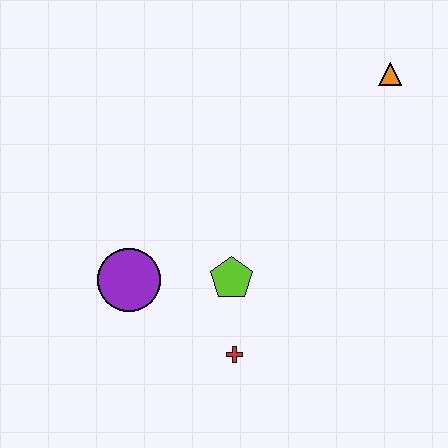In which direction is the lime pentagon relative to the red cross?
The lime pentagon is above the red cross.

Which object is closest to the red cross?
The lime pentagon is closest to the red cross.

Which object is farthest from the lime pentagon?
The orange triangle is farthest from the lime pentagon.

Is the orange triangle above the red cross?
Yes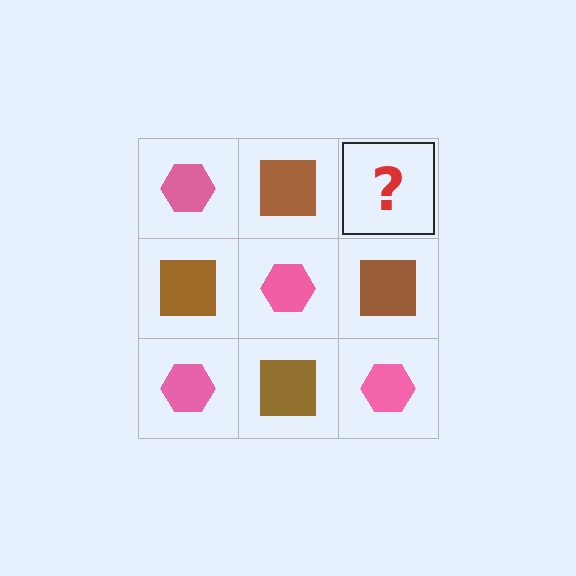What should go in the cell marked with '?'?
The missing cell should contain a pink hexagon.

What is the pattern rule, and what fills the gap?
The rule is that it alternates pink hexagon and brown square in a checkerboard pattern. The gap should be filled with a pink hexagon.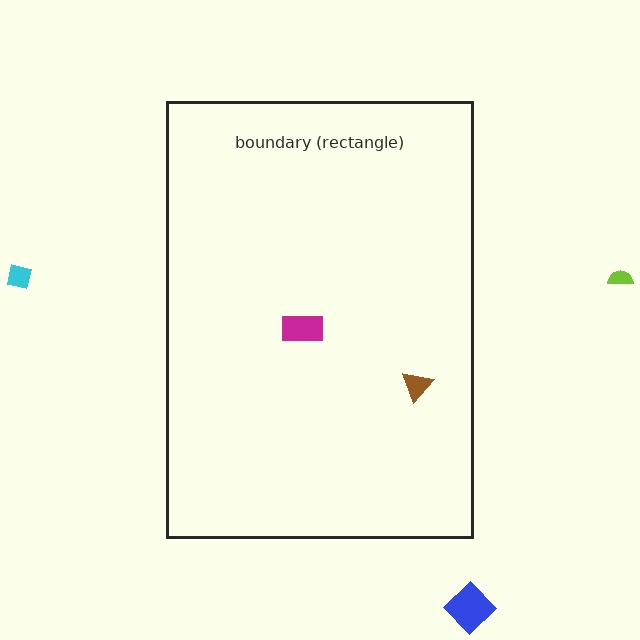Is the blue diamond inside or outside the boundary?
Outside.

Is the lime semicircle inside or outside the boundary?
Outside.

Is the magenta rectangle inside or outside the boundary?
Inside.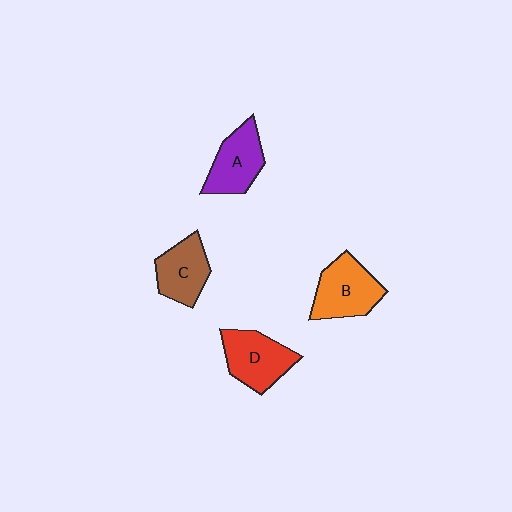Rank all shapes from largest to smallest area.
From largest to smallest: B (orange), D (red), A (purple), C (brown).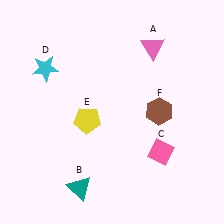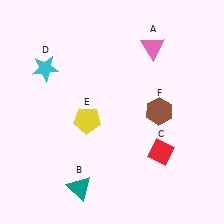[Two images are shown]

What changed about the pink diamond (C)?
In Image 1, C is pink. In Image 2, it changed to red.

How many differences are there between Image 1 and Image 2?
There is 1 difference between the two images.